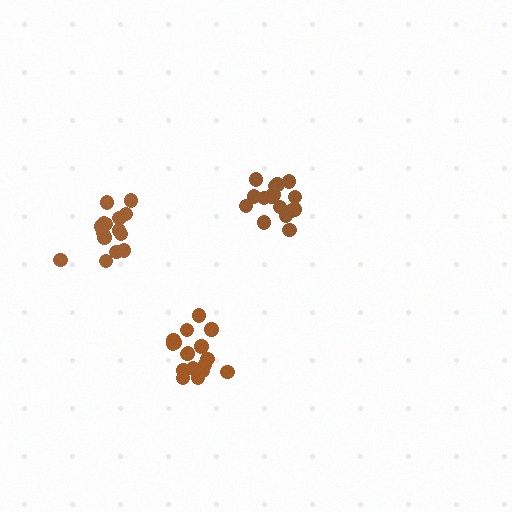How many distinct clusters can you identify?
There are 3 distinct clusters.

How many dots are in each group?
Group 1: 17 dots, Group 2: 15 dots, Group 3: 16 dots (48 total).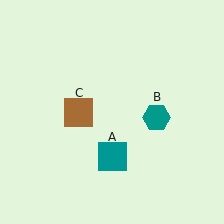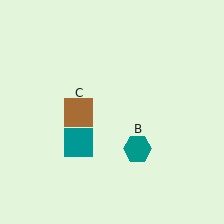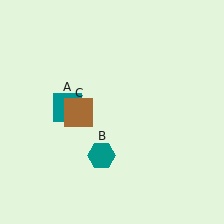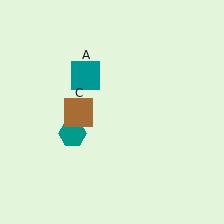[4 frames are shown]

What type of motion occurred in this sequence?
The teal square (object A), teal hexagon (object B) rotated clockwise around the center of the scene.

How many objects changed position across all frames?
2 objects changed position: teal square (object A), teal hexagon (object B).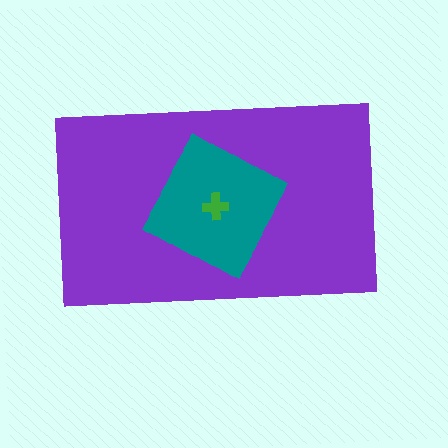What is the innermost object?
The green cross.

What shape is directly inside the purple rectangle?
The teal diamond.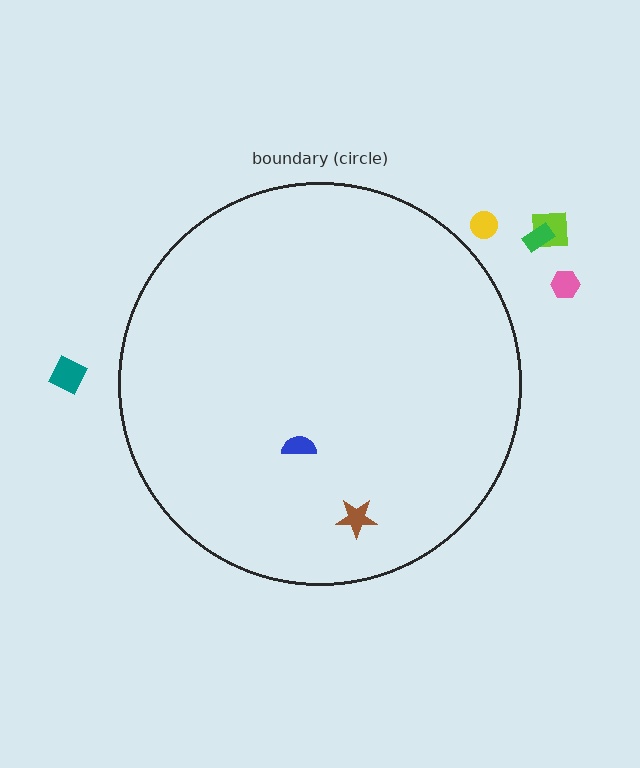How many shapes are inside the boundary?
2 inside, 5 outside.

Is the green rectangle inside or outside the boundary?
Outside.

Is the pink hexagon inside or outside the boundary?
Outside.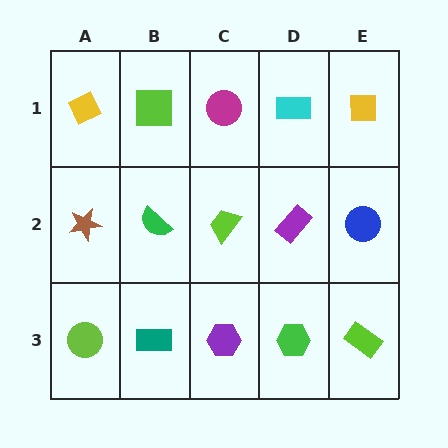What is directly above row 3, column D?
A purple rectangle.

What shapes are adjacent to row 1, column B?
A green semicircle (row 2, column B), a yellow diamond (row 1, column A), a magenta circle (row 1, column C).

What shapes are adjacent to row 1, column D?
A purple rectangle (row 2, column D), a magenta circle (row 1, column C), a yellow square (row 1, column E).